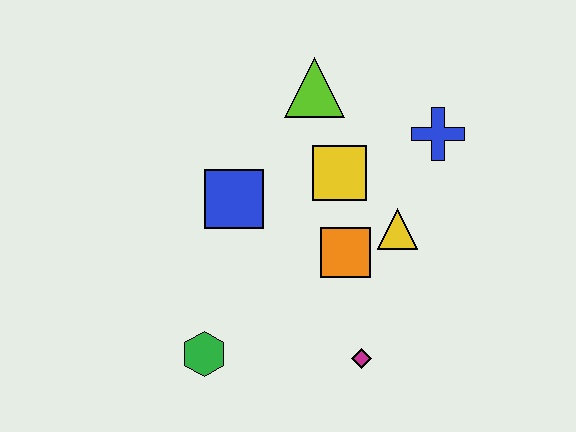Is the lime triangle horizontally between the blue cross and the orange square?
No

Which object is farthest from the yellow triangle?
The green hexagon is farthest from the yellow triangle.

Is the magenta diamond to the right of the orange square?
Yes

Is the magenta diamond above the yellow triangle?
No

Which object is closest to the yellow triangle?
The orange square is closest to the yellow triangle.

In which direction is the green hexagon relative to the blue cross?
The green hexagon is to the left of the blue cross.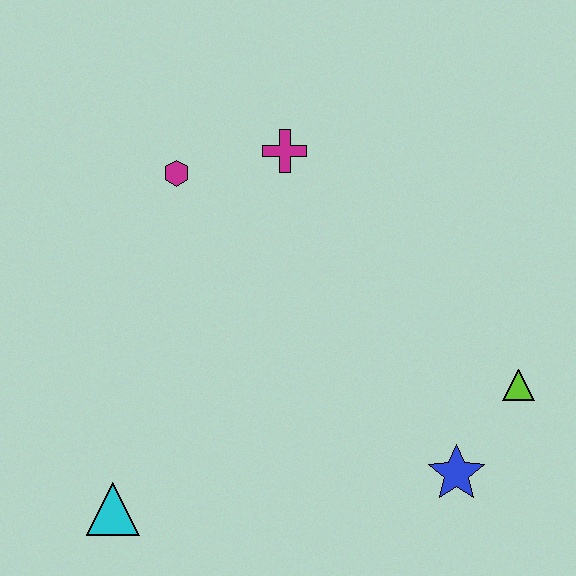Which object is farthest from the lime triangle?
The cyan triangle is farthest from the lime triangle.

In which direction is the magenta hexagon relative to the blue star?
The magenta hexagon is above the blue star.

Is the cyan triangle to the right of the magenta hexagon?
No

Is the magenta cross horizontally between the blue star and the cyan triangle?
Yes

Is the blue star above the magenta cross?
No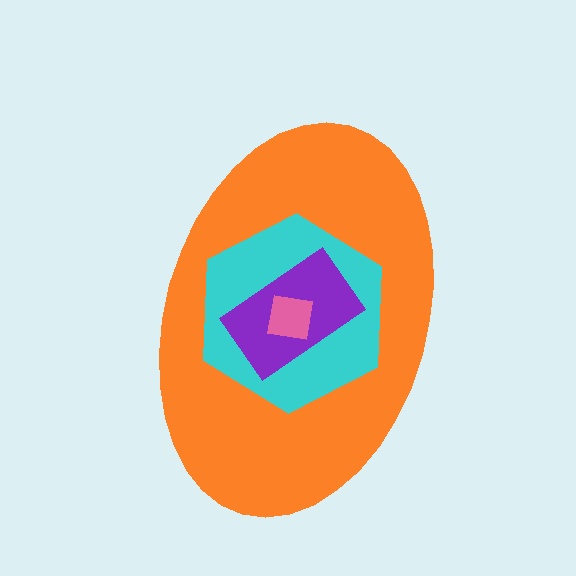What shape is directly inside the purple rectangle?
The pink square.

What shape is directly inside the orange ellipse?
The cyan hexagon.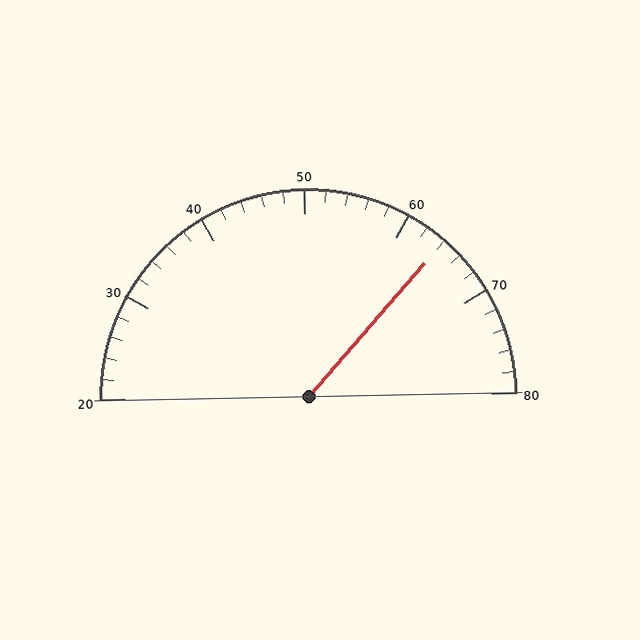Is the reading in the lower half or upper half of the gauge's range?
The reading is in the upper half of the range (20 to 80).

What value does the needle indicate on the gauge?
The needle indicates approximately 64.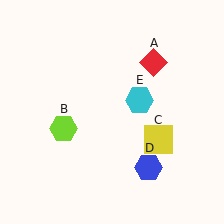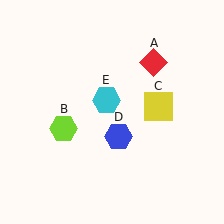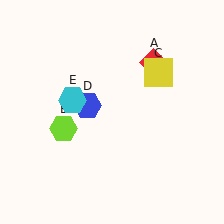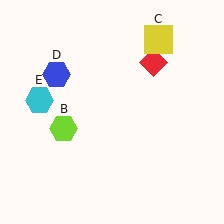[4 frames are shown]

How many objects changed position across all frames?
3 objects changed position: yellow square (object C), blue hexagon (object D), cyan hexagon (object E).